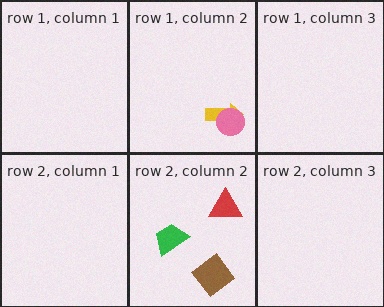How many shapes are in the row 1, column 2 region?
2.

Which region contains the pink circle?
The row 1, column 2 region.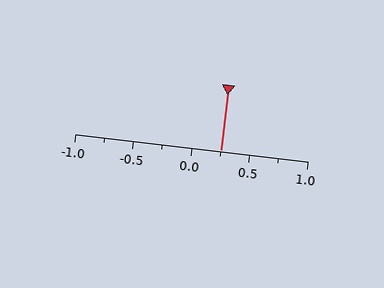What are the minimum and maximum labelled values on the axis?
The axis runs from -1.0 to 1.0.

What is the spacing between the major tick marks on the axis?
The major ticks are spaced 0.5 apart.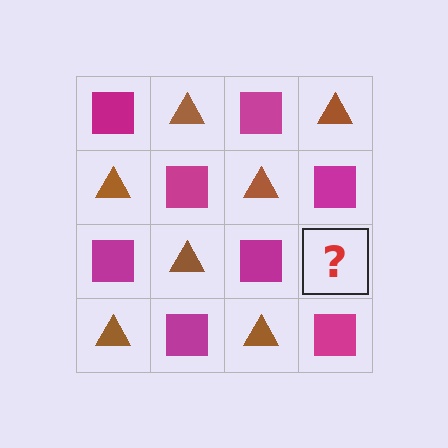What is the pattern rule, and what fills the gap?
The rule is that it alternates magenta square and brown triangle in a checkerboard pattern. The gap should be filled with a brown triangle.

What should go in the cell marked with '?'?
The missing cell should contain a brown triangle.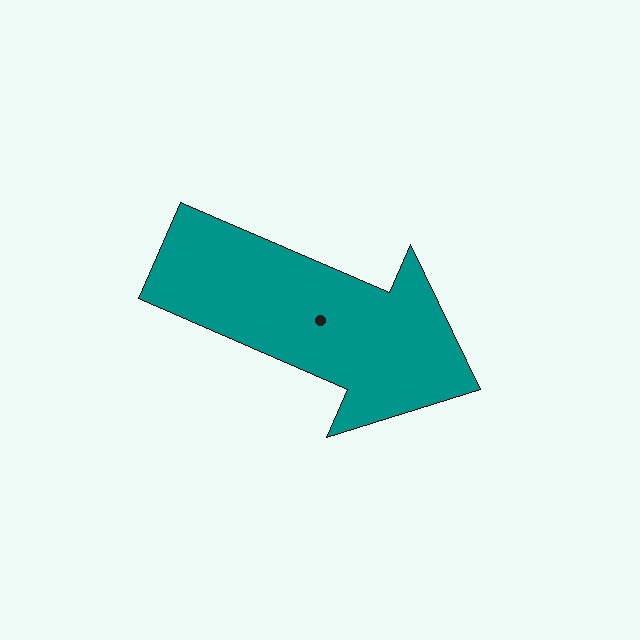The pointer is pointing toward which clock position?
Roughly 4 o'clock.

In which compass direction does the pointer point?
Southeast.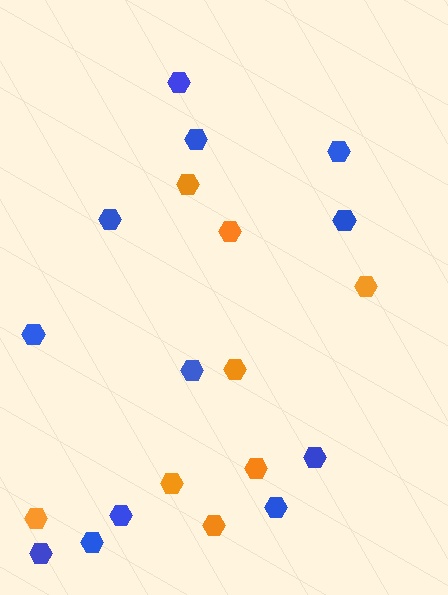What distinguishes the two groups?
There are 2 groups: one group of orange hexagons (8) and one group of blue hexagons (12).